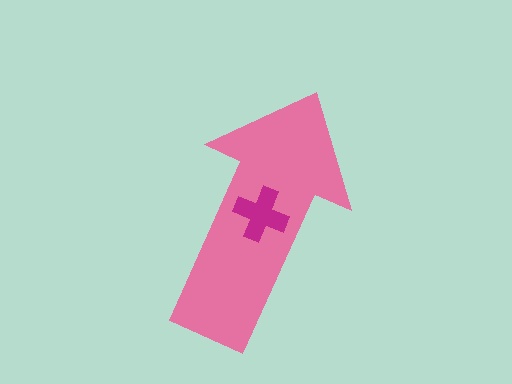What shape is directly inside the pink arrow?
The magenta cross.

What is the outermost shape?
The pink arrow.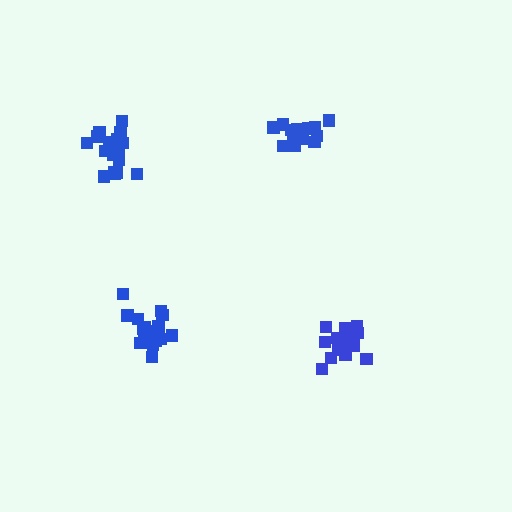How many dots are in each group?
Group 1: 20 dots, Group 2: 16 dots, Group 3: 19 dots, Group 4: 16 dots (71 total).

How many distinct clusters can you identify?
There are 4 distinct clusters.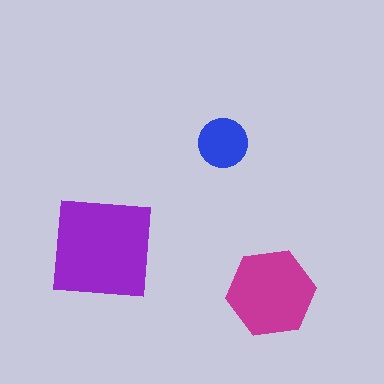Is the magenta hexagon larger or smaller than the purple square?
Smaller.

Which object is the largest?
The purple square.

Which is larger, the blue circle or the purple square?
The purple square.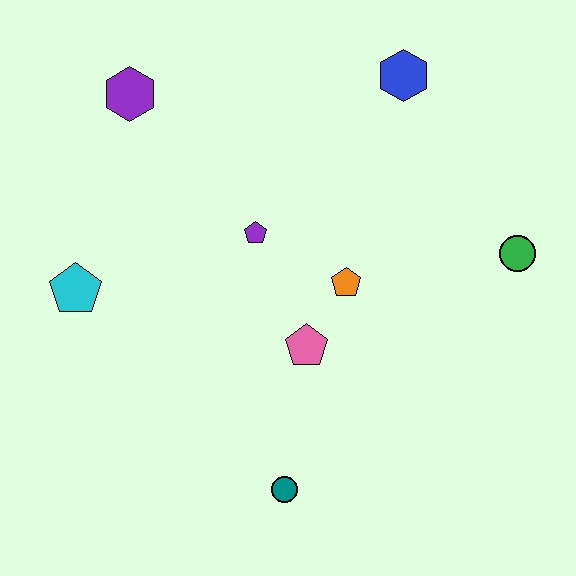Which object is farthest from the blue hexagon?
The teal circle is farthest from the blue hexagon.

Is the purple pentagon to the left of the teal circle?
Yes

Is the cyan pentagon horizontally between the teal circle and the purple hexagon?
No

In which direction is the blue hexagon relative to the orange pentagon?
The blue hexagon is above the orange pentagon.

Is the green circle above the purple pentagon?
No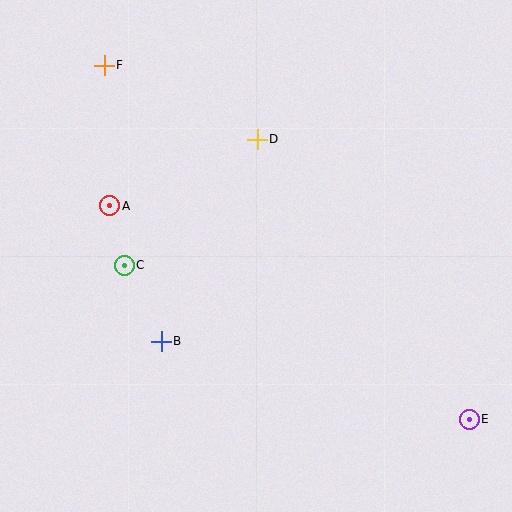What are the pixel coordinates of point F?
Point F is at (104, 65).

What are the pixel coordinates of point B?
Point B is at (161, 341).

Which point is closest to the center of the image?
Point D at (257, 139) is closest to the center.